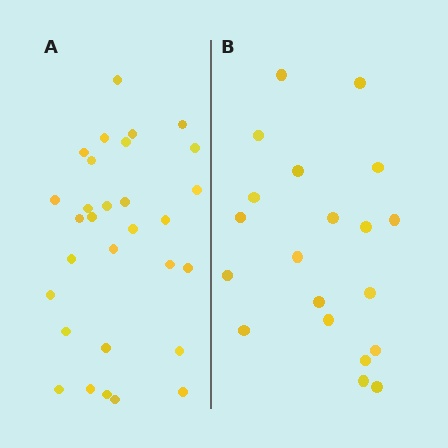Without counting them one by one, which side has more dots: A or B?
Region A (the left region) has more dots.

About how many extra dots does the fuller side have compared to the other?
Region A has roughly 10 or so more dots than region B.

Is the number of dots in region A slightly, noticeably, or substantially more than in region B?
Region A has substantially more. The ratio is roughly 1.5 to 1.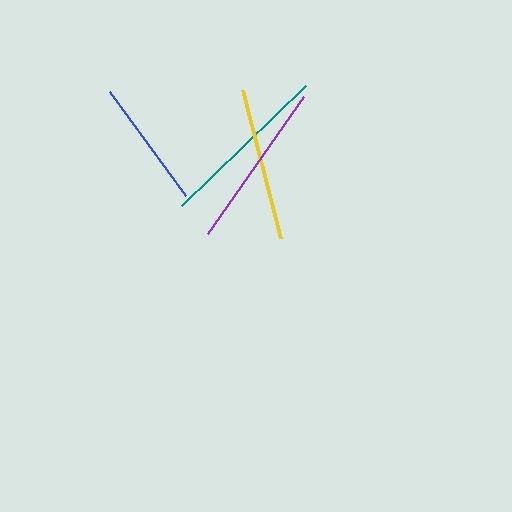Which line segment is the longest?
The teal line is the longest at approximately 172 pixels.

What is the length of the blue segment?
The blue segment is approximately 129 pixels long.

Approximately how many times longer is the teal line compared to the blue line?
The teal line is approximately 1.3 times the length of the blue line.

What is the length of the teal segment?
The teal segment is approximately 172 pixels long.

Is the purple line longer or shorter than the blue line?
The purple line is longer than the blue line.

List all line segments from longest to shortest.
From longest to shortest: teal, purple, yellow, blue.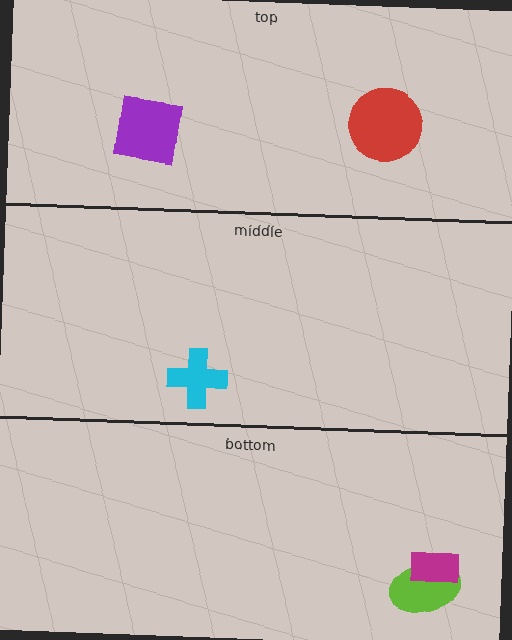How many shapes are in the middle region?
1.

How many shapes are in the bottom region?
2.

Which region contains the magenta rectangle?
The bottom region.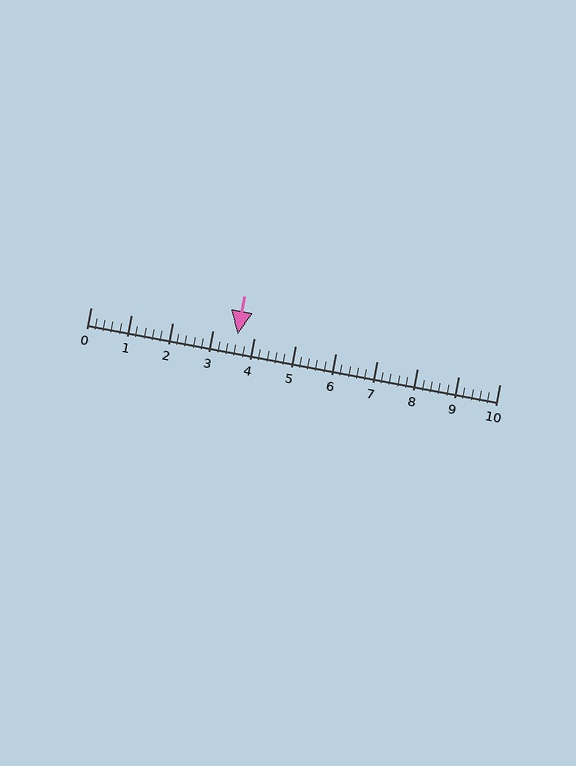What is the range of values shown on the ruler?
The ruler shows values from 0 to 10.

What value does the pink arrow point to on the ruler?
The pink arrow points to approximately 3.6.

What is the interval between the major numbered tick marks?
The major tick marks are spaced 1 units apart.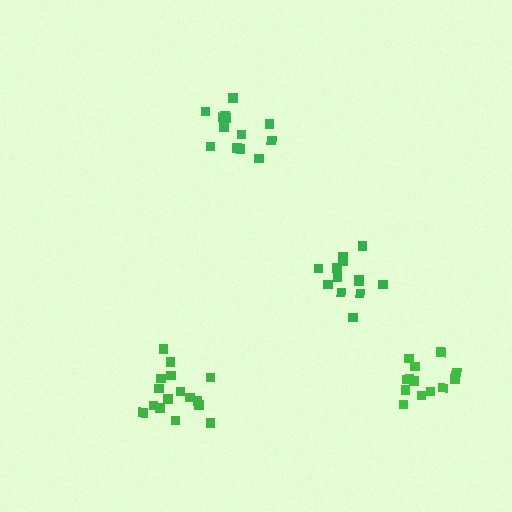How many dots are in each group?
Group 1: 14 dots, Group 2: 13 dots, Group 3: 13 dots, Group 4: 16 dots (56 total).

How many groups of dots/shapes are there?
There are 4 groups.